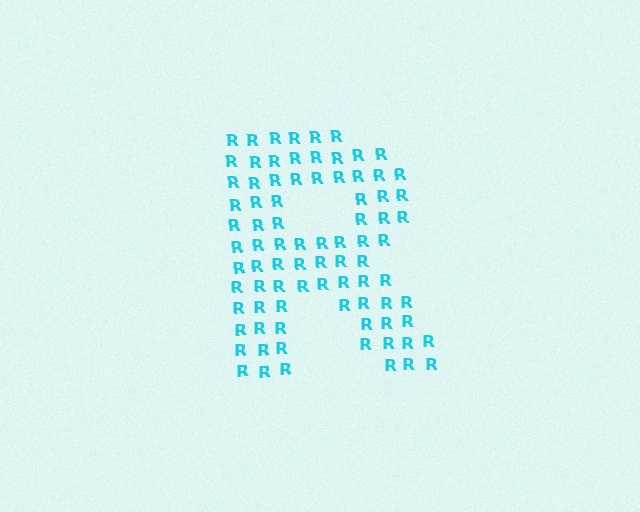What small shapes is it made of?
It is made of small letter R's.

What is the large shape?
The large shape is the letter R.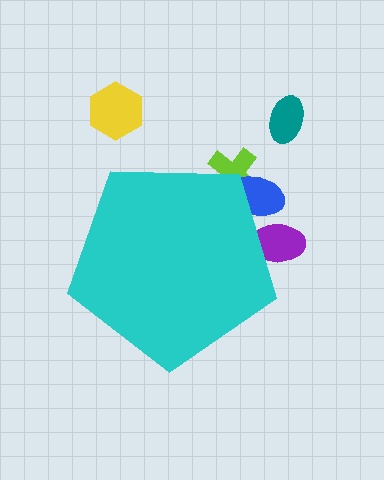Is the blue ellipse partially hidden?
Yes, the blue ellipse is partially hidden behind the cyan pentagon.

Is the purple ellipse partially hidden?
Yes, the purple ellipse is partially hidden behind the cyan pentagon.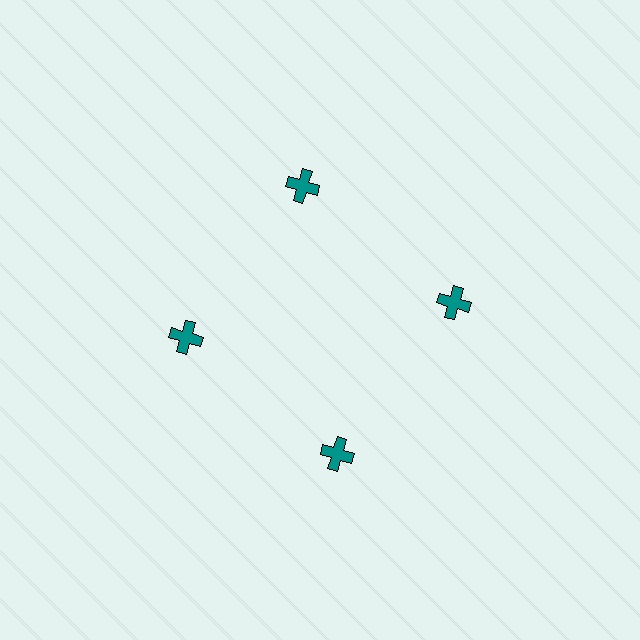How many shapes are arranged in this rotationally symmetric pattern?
There are 4 shapes, arranged in 4 groups of 1.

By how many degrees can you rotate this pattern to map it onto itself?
The pattern maps onto itself every 90 degrees of rotation.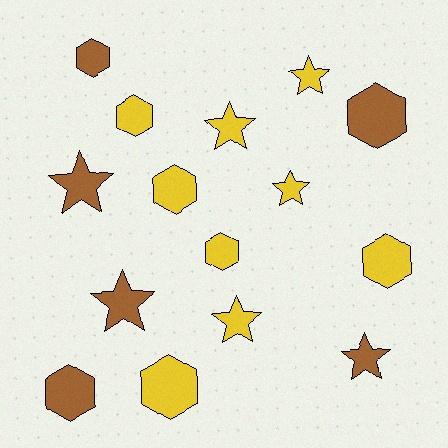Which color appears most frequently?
Yellow, with 9 objects.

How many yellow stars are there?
There are 4 yellow stars.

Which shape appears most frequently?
Hexagon, with 8 objects.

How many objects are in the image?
There are 15 objects.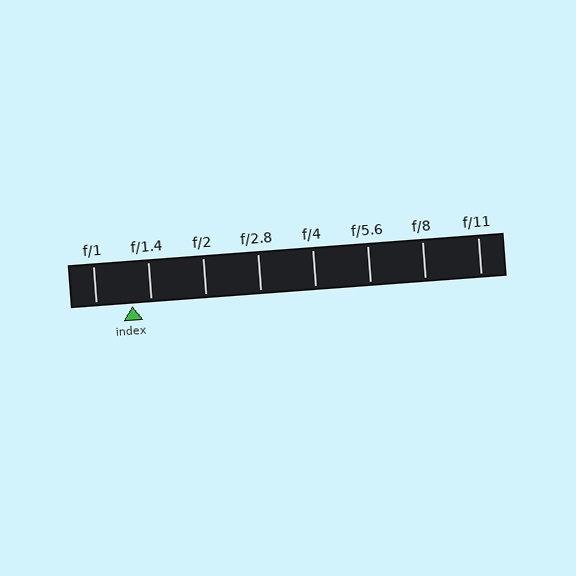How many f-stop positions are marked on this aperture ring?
There are 8 f-stop positions marked.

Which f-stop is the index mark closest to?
The index mark is closest to f/1.4.